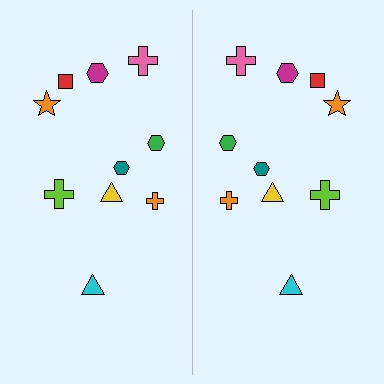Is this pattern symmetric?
Yes, this pattern has bilateral (reflection) symmetry.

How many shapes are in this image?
There are 20 shapes in this image.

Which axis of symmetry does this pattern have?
The pattern has a vertical axis of symmetry running through the center of the image.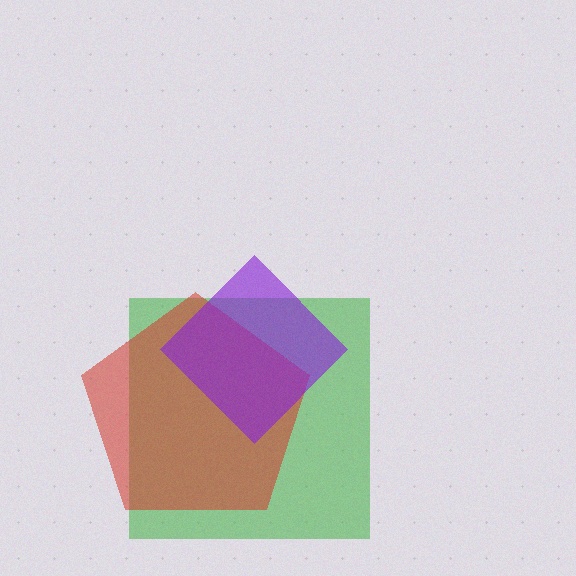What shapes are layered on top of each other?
The layered shapes are: a green square, a red pentagon, a purple diamond.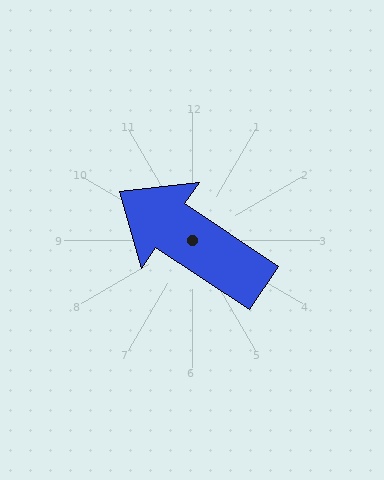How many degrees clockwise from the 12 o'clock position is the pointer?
Approximately 304 degrees.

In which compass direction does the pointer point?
Northwest.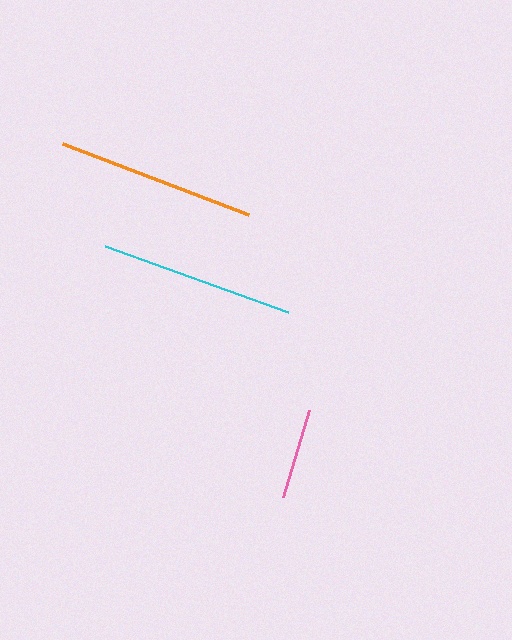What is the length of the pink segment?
The pink segment is approximately 91 pixels long.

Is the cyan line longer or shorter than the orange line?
The orange line is longer than the cyan line.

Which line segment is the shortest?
The pink line is the shortest at approximately 91 pixels.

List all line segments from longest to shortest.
From longest to shortest: orange, cyan, pink.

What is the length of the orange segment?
The orange segment is approximately 199 pixels long.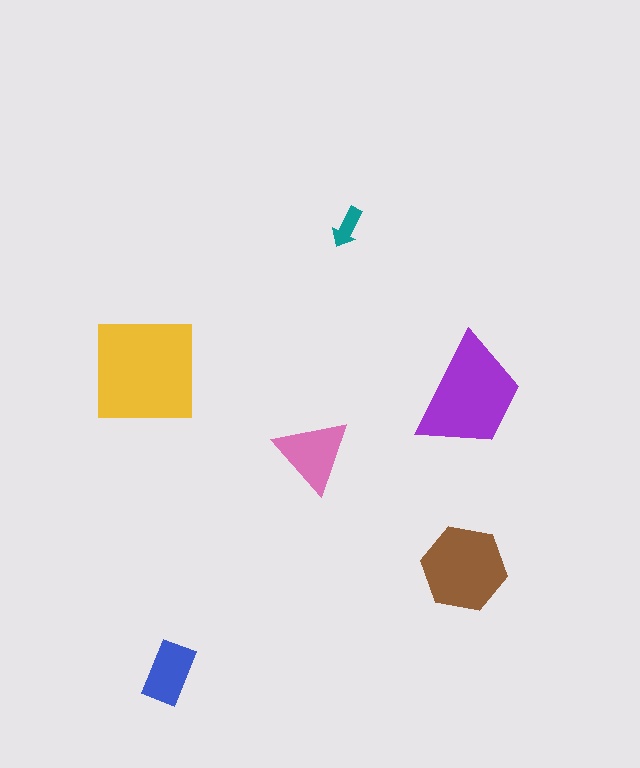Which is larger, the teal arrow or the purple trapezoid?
The purple trapezoid.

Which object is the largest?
The yellow square.